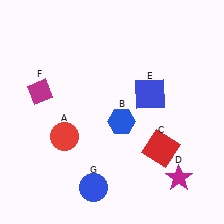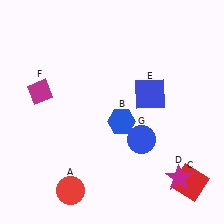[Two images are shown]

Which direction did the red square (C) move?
The red square (C) moved down.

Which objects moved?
The objects that moved are: the red circle (A), the red square (C), the blue circle (G).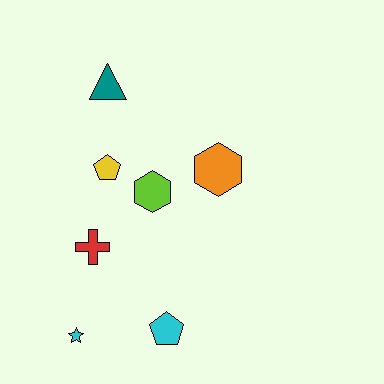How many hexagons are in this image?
There are 2 hexagons.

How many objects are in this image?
There are 7 objects.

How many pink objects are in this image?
There are no pink objects.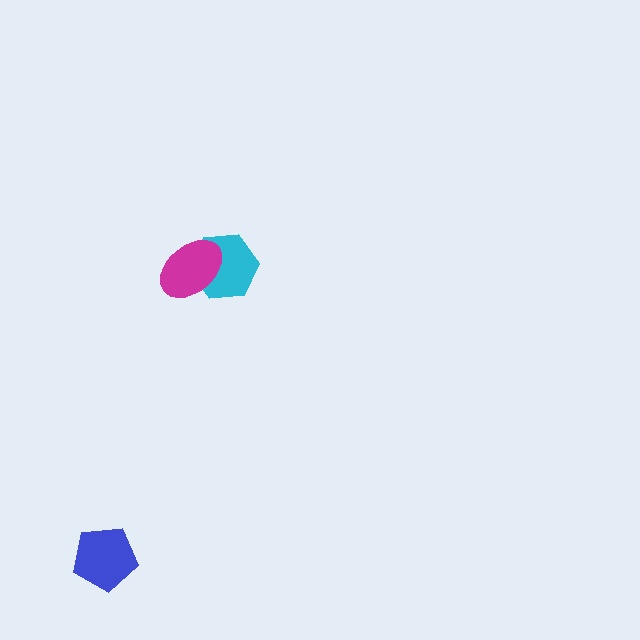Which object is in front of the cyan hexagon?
The magenta ellipse is in front of the cyan hexagon.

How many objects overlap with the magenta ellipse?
1 object overlaps with the magenta ellipse.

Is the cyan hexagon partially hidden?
Yes, it is partially covered by another shape.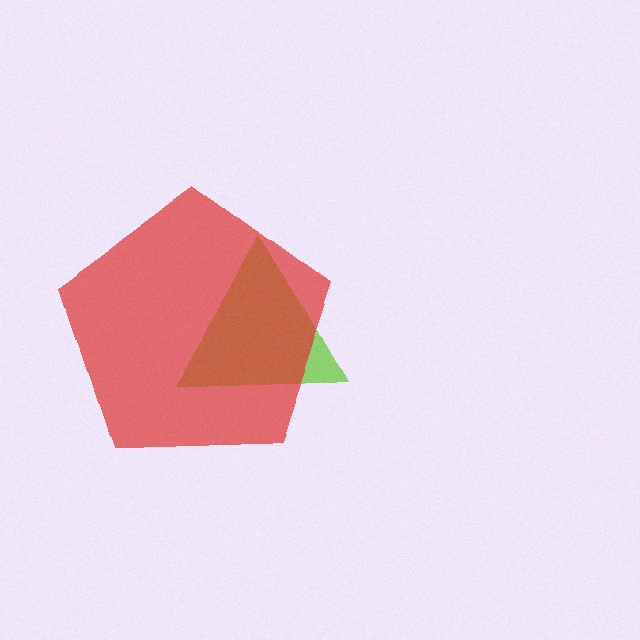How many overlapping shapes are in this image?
There are 2 overlapping shapes in the image.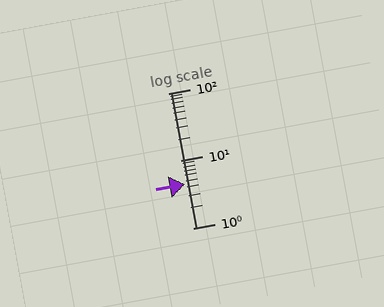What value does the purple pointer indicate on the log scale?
The pointer indicates approximately 4.4.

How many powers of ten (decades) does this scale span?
The scale spans 2 decades, from 1 to 100.